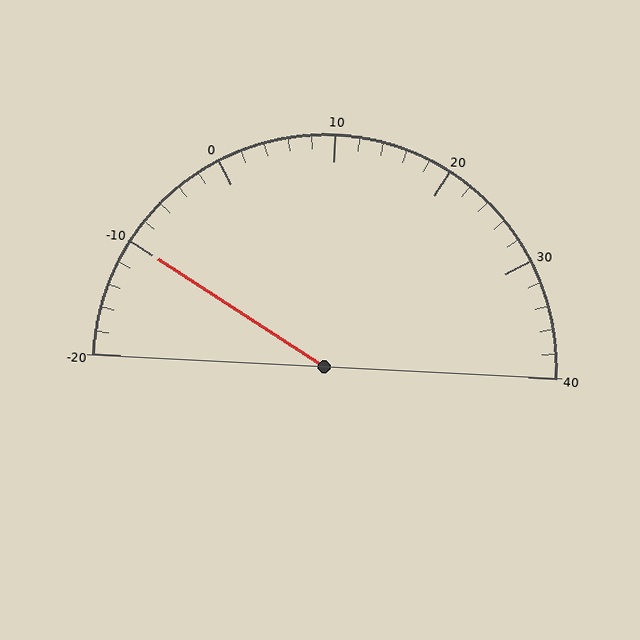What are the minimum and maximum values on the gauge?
The gauge ranges from -20 to 40.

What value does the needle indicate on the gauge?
The needle indicates approximately -10.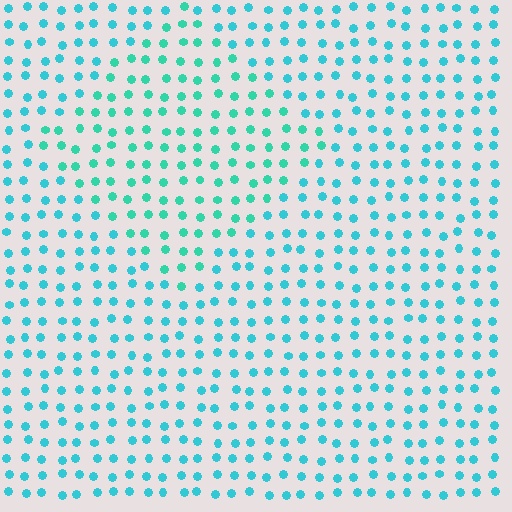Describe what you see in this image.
The image is filled with small cyan elements in a uniform arrangement. A diamond-shaped region is visible where the elements are tinted to a slightly different hue, forming a subtle color boundary.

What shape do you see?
I see a diamond.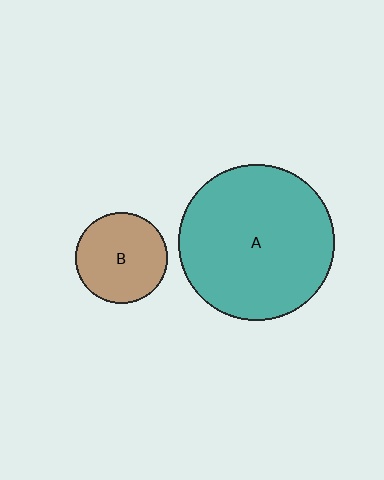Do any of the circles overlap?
No, none of the circles overlap.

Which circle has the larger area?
Circle A (teal).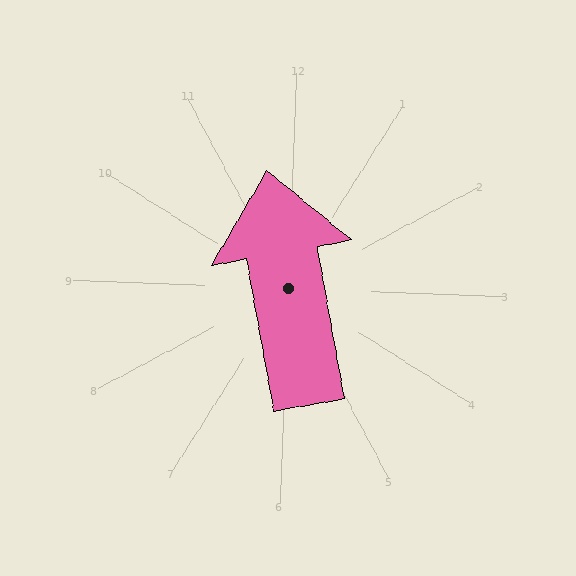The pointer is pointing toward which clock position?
Roughly 12 o'clock.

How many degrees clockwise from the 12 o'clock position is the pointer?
Approximately 347 degrees.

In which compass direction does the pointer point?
North.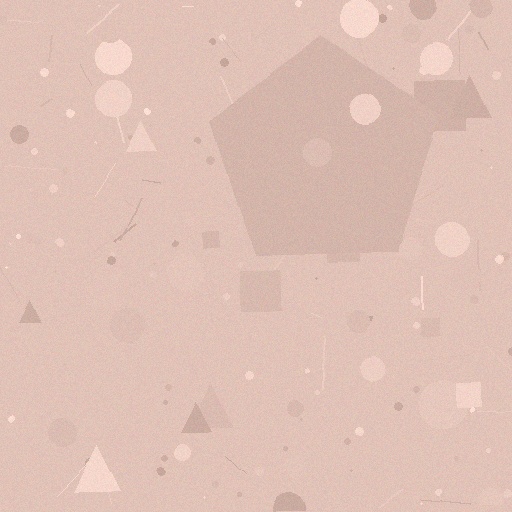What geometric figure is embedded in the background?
A pentagon is embedded in the background.